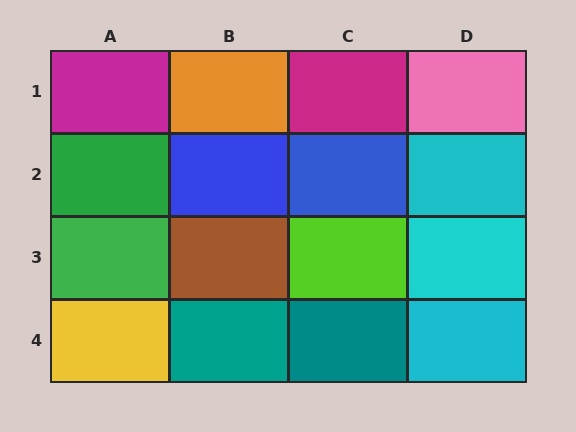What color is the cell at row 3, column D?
Cyan.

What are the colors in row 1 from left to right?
Magenta, orange, magenta, pink.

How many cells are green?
2 cells are green.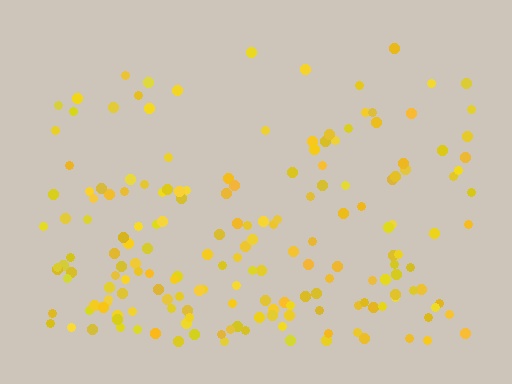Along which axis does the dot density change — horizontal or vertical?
Vertical.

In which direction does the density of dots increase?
From top to bottom, with the bottom side densest.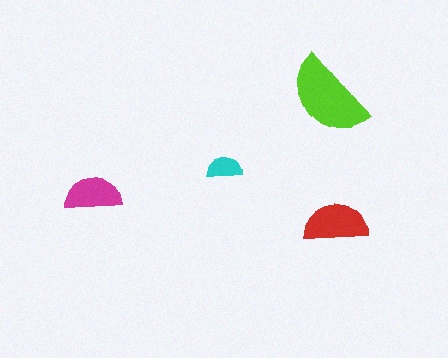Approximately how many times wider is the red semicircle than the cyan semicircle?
About 2 times wider.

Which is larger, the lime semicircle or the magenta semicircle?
The lime one.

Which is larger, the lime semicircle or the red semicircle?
The lime one.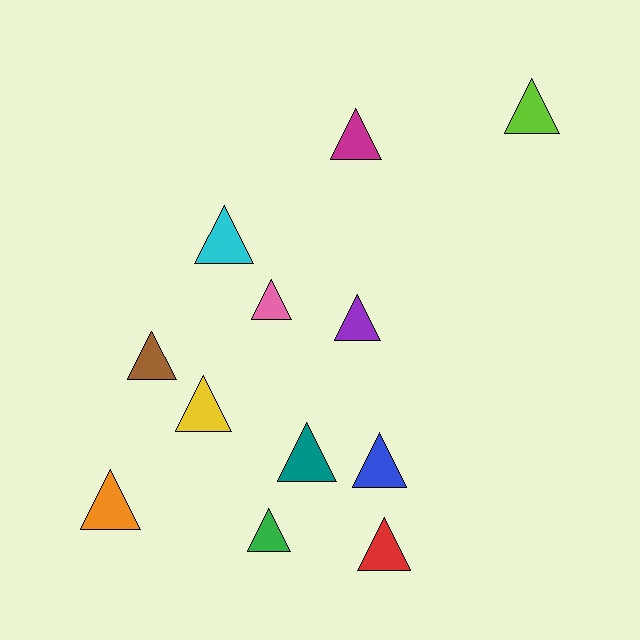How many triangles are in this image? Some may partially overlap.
There are 12 triangles.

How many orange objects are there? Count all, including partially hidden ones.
There is 1 orange object.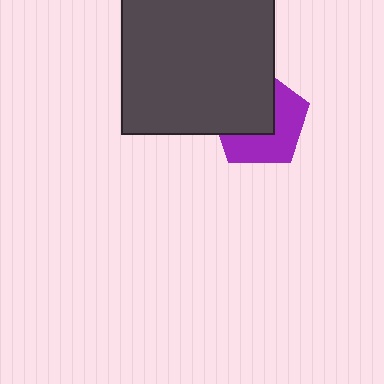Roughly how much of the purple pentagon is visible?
About half of it is visible (roughly 49%).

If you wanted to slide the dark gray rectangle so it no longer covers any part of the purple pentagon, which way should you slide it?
Slide it toward the upper-left — that is the most direct way to separate the two shapes.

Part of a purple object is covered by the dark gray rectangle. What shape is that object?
It is a pentagon.